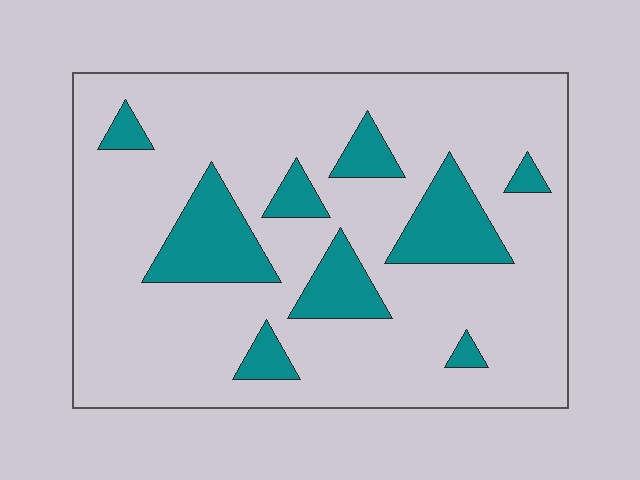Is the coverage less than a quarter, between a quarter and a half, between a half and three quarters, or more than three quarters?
Less than a quarter.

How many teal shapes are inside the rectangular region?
9.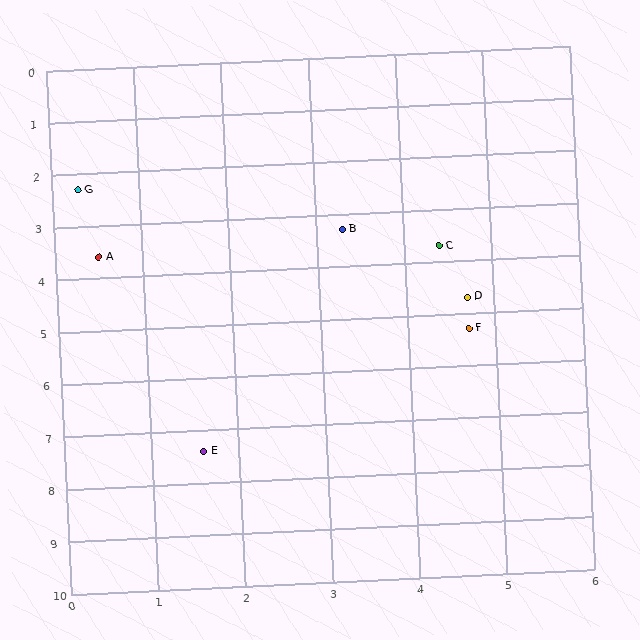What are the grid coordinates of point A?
Point A is at approximately (0.5, 3.6).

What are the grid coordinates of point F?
Point F is at approximately (4.7, 5.3).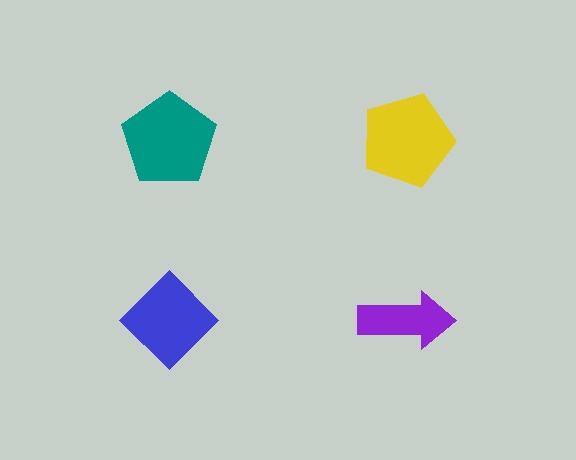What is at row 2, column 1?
A blue diamond.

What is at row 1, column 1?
A teal pentagon.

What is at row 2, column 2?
A purple arrow.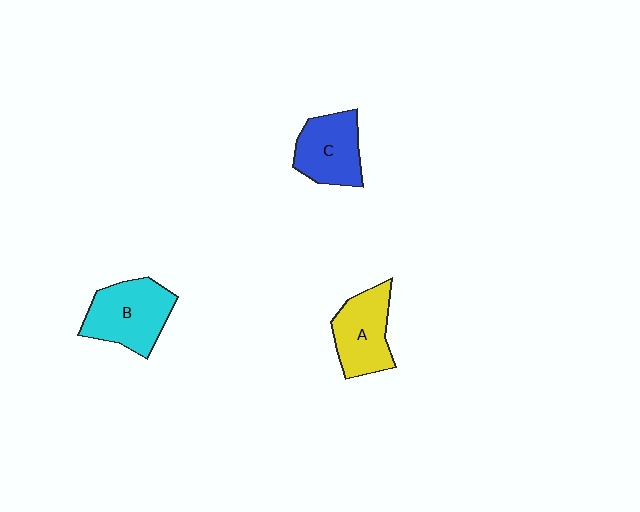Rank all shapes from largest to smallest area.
From largest to smallest: B (cyan), A (yellow), C (blue).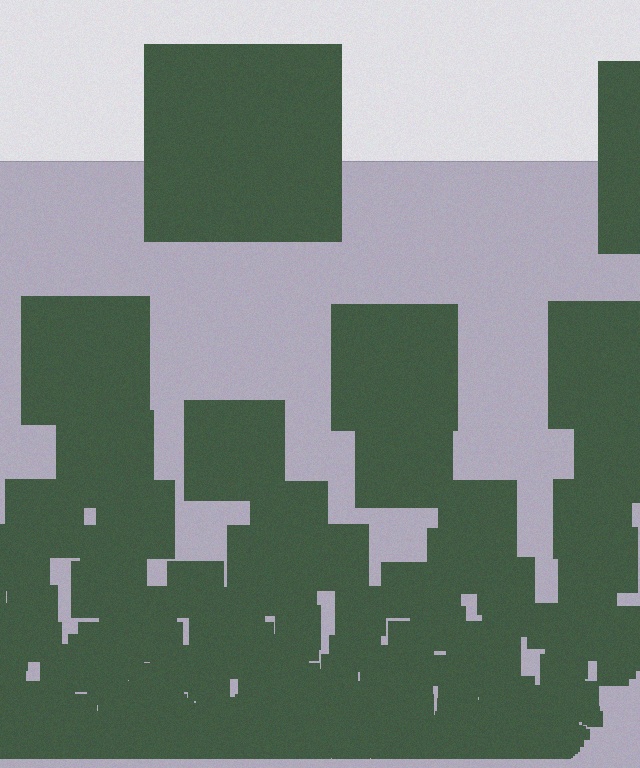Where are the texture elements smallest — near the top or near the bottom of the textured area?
Near the bottom.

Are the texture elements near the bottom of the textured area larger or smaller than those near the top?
Smaller. The gradient is inverted — elements near the bottom are smaller and denser.